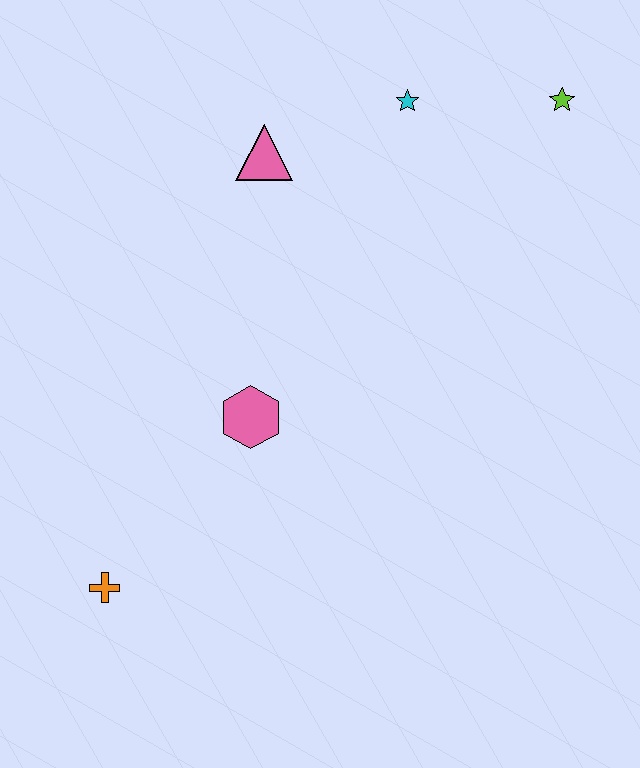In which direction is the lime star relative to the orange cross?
The lime star is above the orange cross.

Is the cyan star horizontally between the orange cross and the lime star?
Yes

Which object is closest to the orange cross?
The pink hexagon is closest to the orange cross.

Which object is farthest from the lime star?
The orange cross is farthest from the lime star.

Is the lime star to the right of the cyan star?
Yes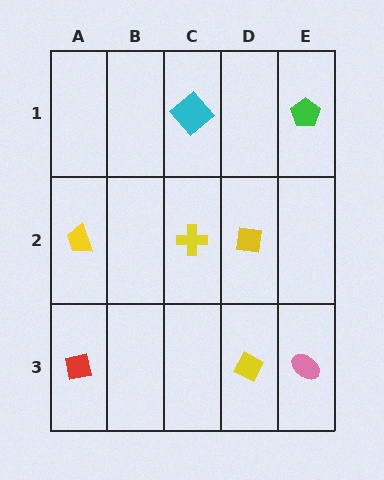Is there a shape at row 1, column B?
No, that cell is empty.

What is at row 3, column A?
A red square.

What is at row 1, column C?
A cyan diamond.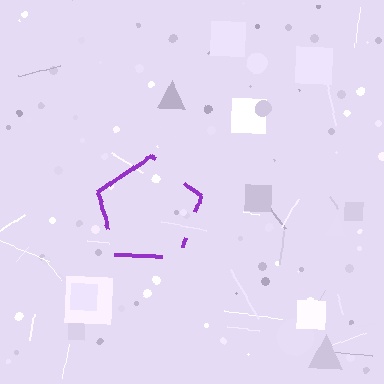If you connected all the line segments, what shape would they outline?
They would outline a pentagon.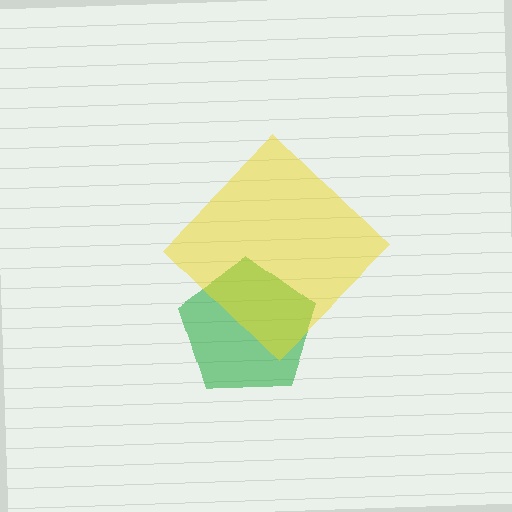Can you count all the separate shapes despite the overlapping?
Yes, there are 2 separate shapes.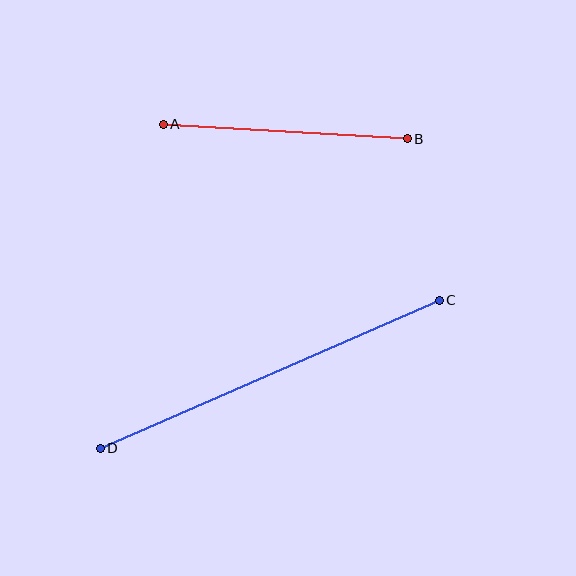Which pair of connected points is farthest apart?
Points C and D are farthest apart.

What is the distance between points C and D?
The distance is approximately 370 pixels.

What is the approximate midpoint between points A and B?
The midpoint is at approximately (285, 131) pixels.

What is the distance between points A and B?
The distance is approximately 245 pixels.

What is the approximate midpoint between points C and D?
The midpoint is at approximately (270, 374) pixels.